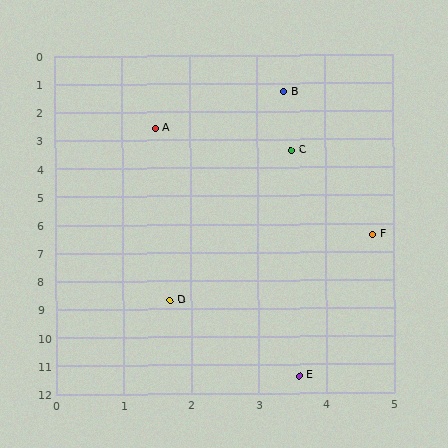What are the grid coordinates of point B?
Point B is at approximately (3.4, 1.3).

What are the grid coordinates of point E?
Point E is at approximately (3.6, 11.4).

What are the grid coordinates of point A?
Point A is at approximately (1.5, 2.6).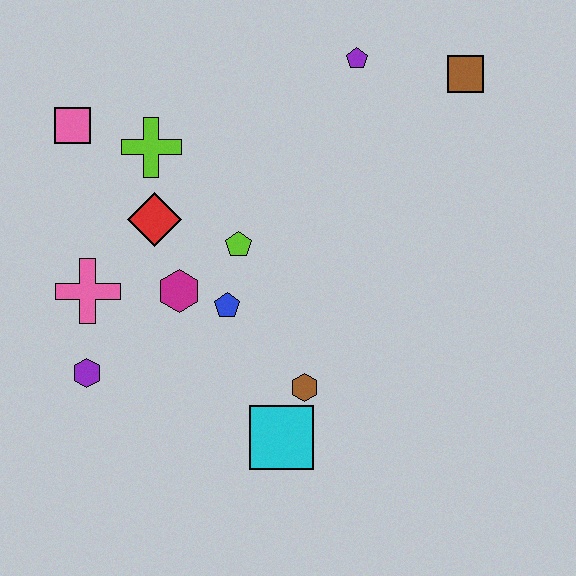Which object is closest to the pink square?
The lime cross is closest to the pink square.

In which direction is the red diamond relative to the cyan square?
The red diamond is above the cyan square.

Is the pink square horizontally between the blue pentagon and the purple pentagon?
No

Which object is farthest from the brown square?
The purple hexagon is farthest from the brown square.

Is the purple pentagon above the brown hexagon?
Yes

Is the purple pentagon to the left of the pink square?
No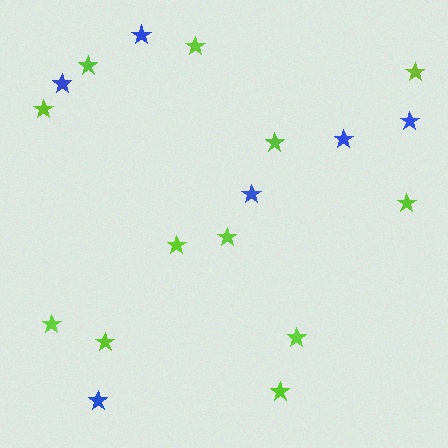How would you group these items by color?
There are 2 groups: one group of lime stars (12) and one group of blue stars (6).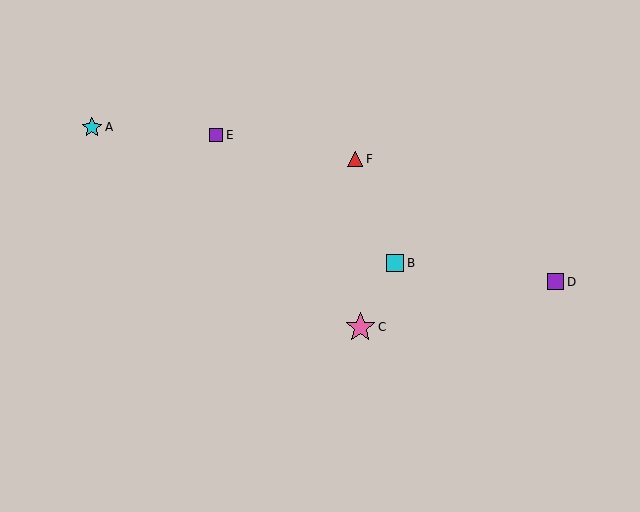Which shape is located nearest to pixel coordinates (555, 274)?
The purple square (labeled D) at (556, 282) is nearest to that location.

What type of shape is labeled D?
Shape D is a purple square.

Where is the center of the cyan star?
The center of the cyan star is at (92, 127).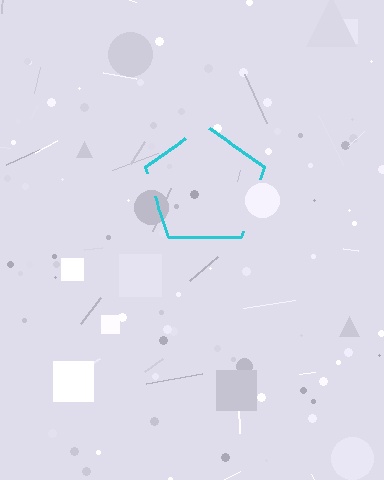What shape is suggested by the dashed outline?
The dashed outline suggests a pentagon.